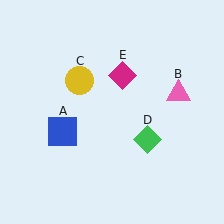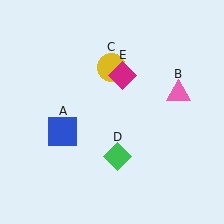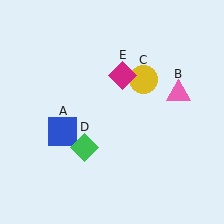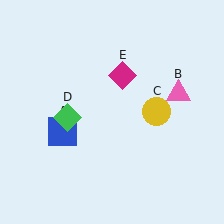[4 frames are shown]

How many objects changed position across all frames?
2 objects changed position: yellow circle (object C), green diamond (object D).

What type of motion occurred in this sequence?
The yellow circle (object C), green diamond (object D) rotated clockwise around the center of the scene.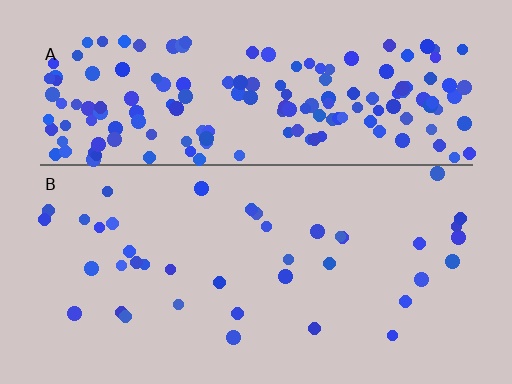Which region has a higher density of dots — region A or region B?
A (the top).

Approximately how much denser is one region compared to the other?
Approximately 4.2× — region A over region B.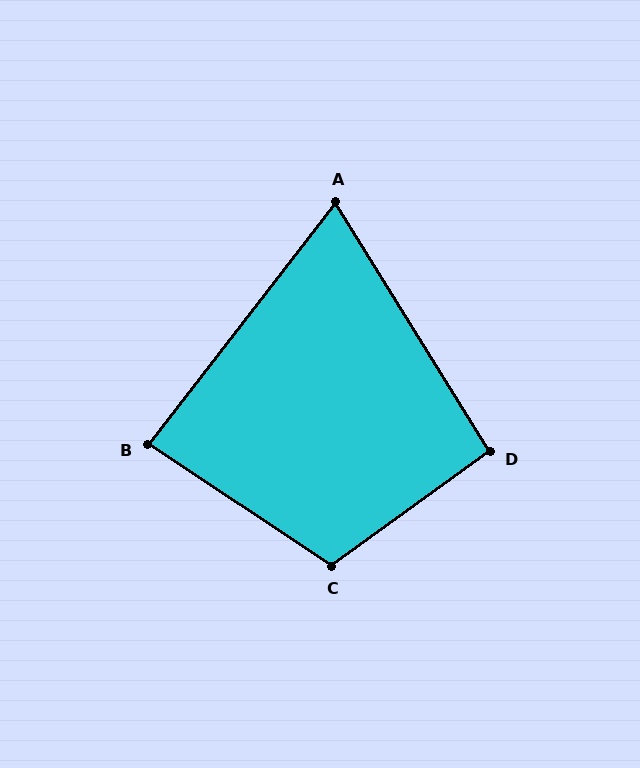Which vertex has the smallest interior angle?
A, at approximately 70 degrees.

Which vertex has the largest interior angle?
C, at approximately 110 degrees.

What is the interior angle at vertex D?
Approximately 94 degrees (approximately right).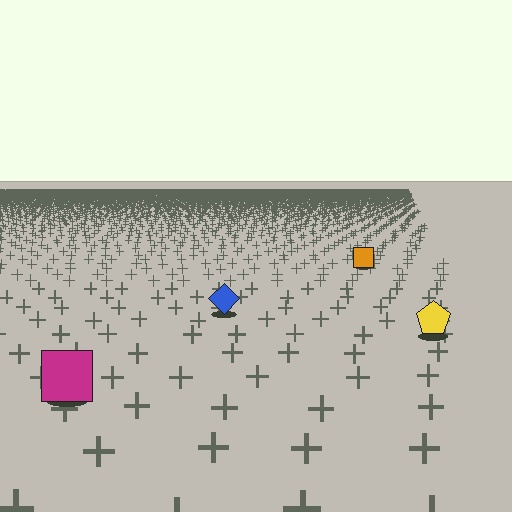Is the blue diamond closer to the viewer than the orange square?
Yes. The blue diamond is closer — you can tell from the texture gradient: the ground texture is coarser near it.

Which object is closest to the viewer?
The magenta square is closest. The texture marks near it are larger and more spread out.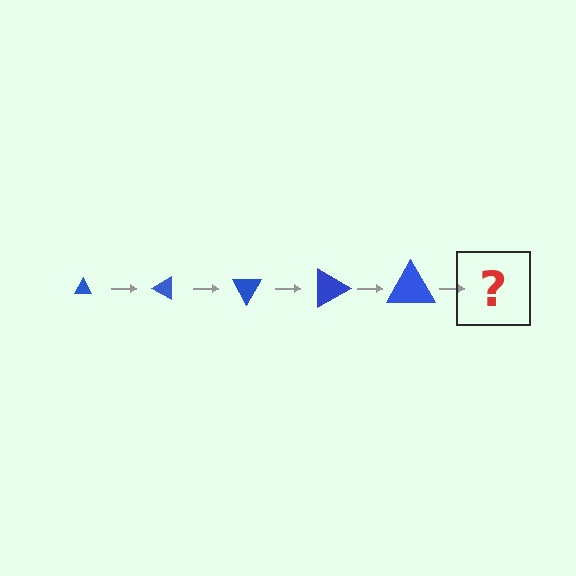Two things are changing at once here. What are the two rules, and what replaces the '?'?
The two rules are that the triangle grows larger each step and it rotates 30 degrees each step. The '?' should be a triangle, larger than the previous one and rotated 150 degrees from the start.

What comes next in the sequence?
The next element should be a triangle, larger than the previous one and rotated 150 degrees from the start.